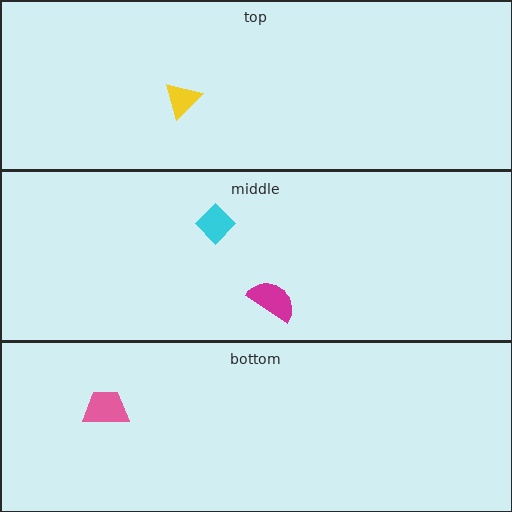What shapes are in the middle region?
The cyan diamond, the magenta semicircle.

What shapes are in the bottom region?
The pink trapezoid.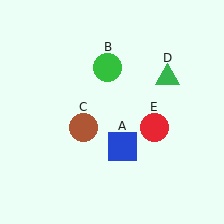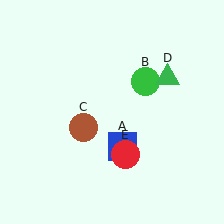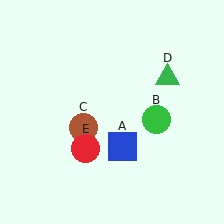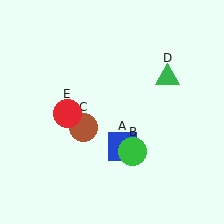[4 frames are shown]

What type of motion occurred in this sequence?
The green circle (object B), red circle (object E) rotated clockwise around the center of the scene.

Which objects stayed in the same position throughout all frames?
Blue square (object A) and brown circle (object C) and green triangle (object D) remained stationary.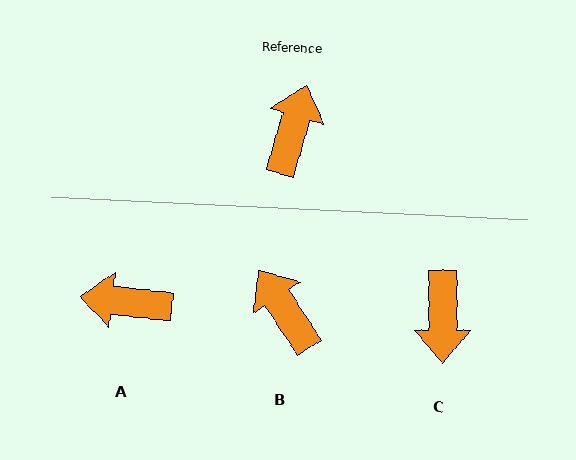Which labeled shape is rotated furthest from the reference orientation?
C, about 163 degrees away.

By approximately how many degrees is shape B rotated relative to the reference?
Approximately 50 degrees counter-clockwise.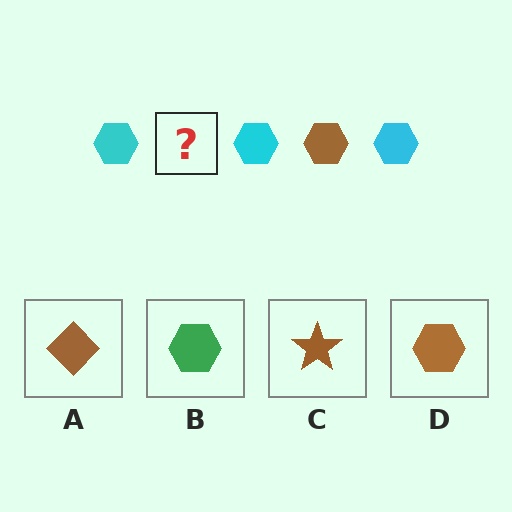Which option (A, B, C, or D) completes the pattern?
D.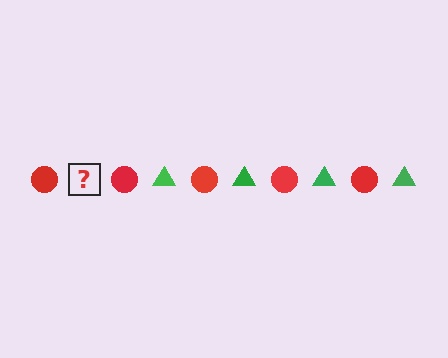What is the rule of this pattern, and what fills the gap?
The rule is that the pattern alternates between red circle and green triangle. The gap should be filled with a green triangle.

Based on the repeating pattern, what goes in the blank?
The blank should be a green triangle.